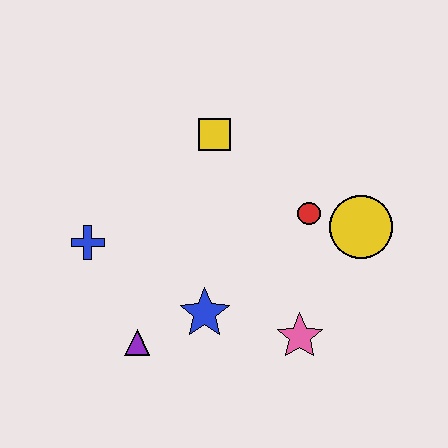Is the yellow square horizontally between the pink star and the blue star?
Yes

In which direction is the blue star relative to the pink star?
The blue star is to the left of the pink star.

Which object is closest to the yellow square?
The red circle is closest to the yellow square.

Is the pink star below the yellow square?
Yes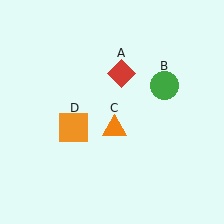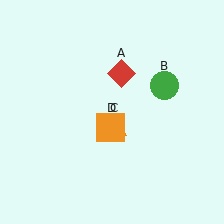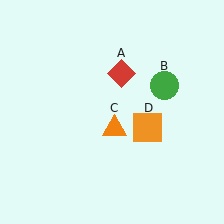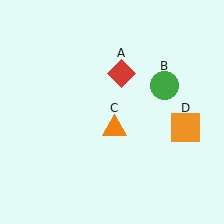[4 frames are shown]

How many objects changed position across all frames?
1 object changed position: orange square (object D).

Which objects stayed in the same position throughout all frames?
Red diamond (object A) and green circle (object B) and orange triangle (object C) remained stationary.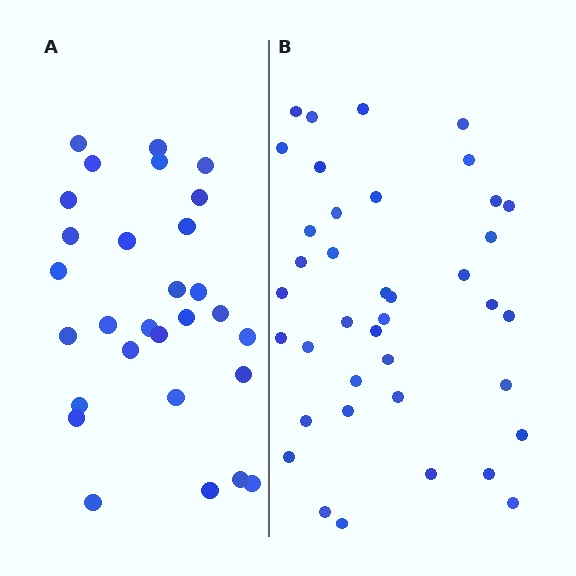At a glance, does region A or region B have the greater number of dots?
Region B (the right region) has more dots.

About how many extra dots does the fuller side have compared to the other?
Region B has roughly 10 or so more dots than region A.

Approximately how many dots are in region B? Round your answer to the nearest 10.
About 40 dots. (The exact count is 39, which rounds to 40.)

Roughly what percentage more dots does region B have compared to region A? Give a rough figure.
About 35% more.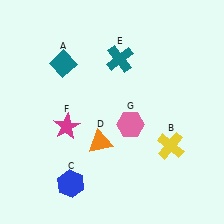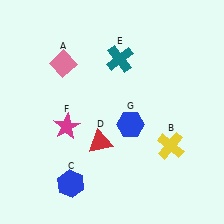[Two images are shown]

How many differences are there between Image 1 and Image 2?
There are 3 differences between the two images.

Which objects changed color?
A changed from teal to pink. D changed from orange to red. G changed from pink to blue.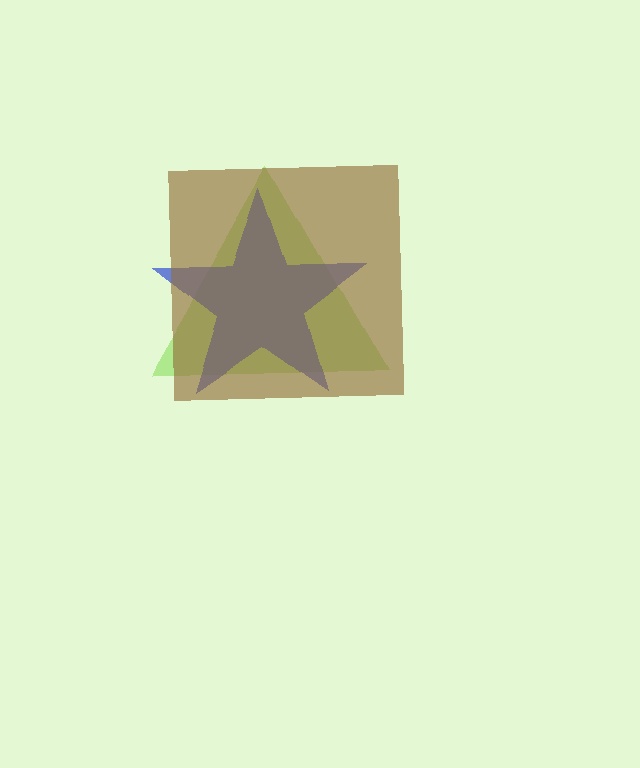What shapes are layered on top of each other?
The layered shapes are: a lime triangle, a blue star, a brown square.